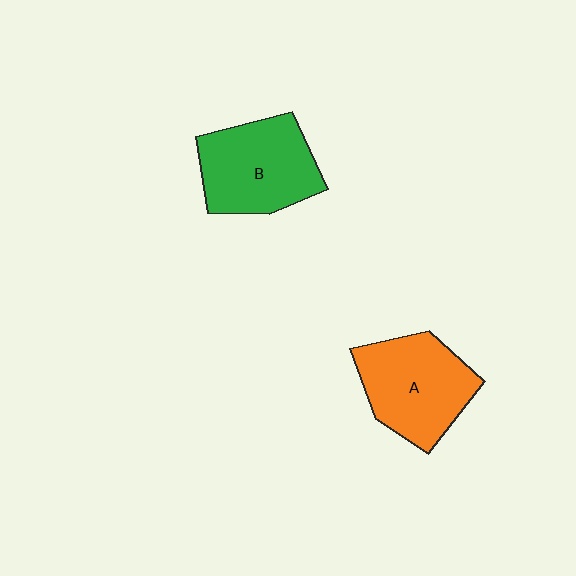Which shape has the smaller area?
Shape A (orange).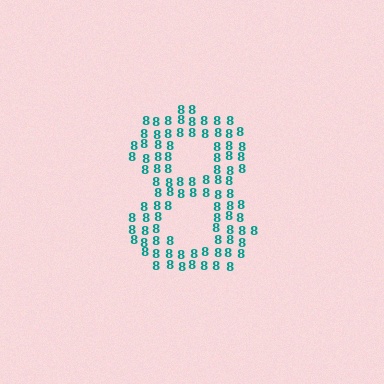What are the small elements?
The small elements are digit 8's.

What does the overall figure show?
The overall figure shows the digit 8.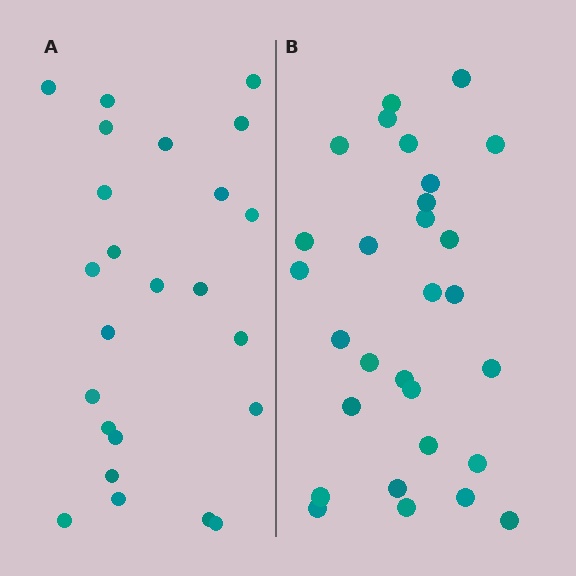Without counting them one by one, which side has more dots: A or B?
Region B (the right region) has more dots.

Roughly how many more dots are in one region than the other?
Region B has about 5 more dots than region A.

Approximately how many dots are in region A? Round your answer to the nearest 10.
About 20 dots. (The exact count is 24, which rounds to 20.)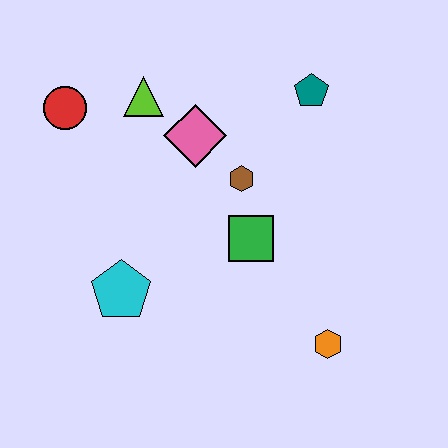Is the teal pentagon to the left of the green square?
No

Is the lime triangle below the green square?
No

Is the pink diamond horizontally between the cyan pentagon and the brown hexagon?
Yes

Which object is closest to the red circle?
The lime triangle is closest to the red circle.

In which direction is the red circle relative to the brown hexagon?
The red circle is to the left of the brown hexagon.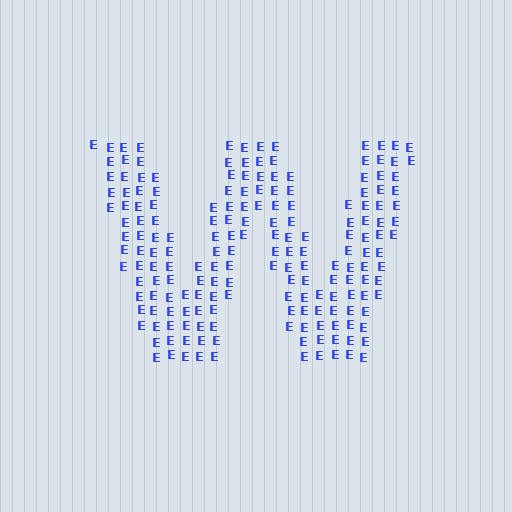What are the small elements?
The small elements are letter E's.